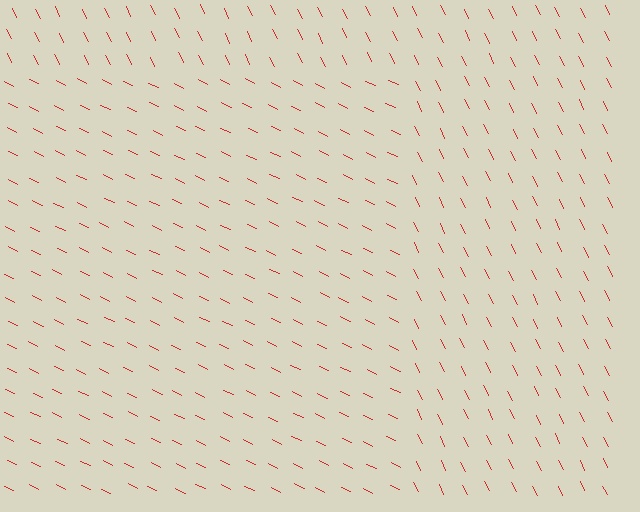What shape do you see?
I see a rectangle.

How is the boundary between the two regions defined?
The boundary is defined purely by a change in line orientation (approximately 37 degrees difference). All lines are the same color and thickness.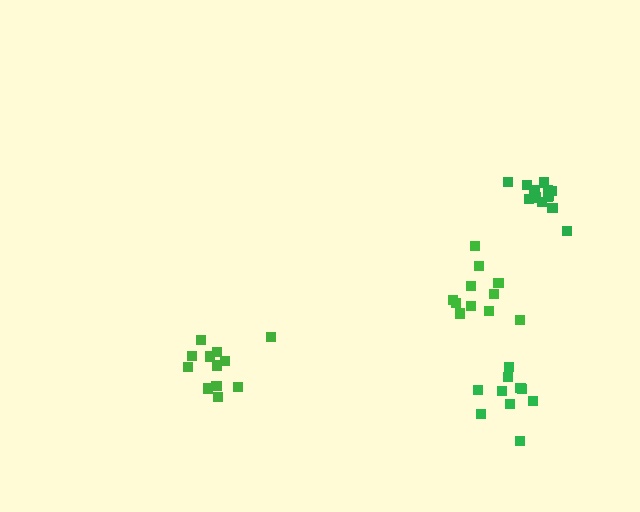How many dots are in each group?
Group 1: 12 dots, Group 2: 10 dots, Group 3: 13 dots, Group 4: 11 dots (46 total).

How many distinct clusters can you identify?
There are 4 distinct clusters.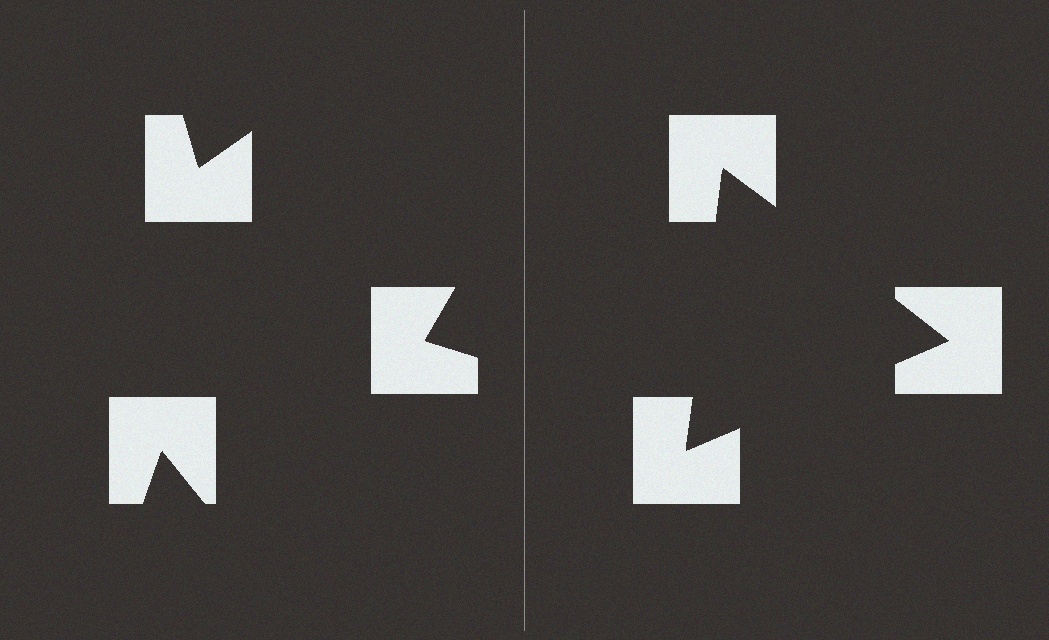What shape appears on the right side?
An illusory triangle.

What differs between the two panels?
The notched squares are positioned identically on both sides; only the wedge orientations differ. On the right they align to a triangle; on the left they are misaligned.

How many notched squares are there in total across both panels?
6 — 3 on each side.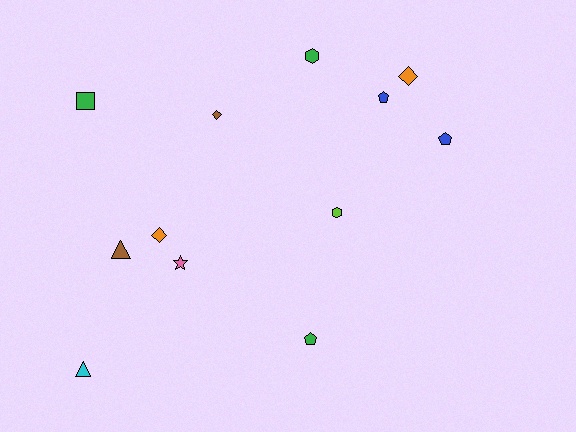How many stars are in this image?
There is 1 star.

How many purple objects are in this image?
There are no purple objects.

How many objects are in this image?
There are 12 objects.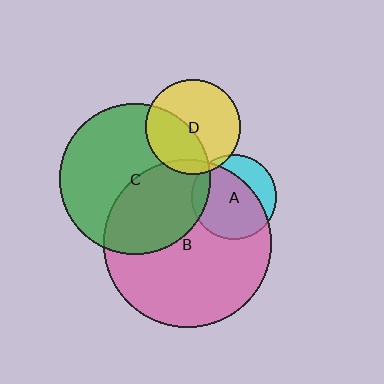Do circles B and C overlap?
Yes.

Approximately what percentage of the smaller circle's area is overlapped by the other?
Approximately 40%.